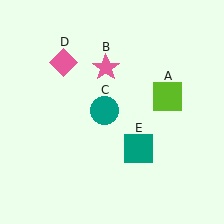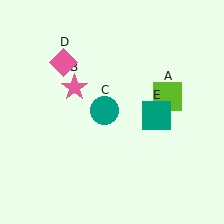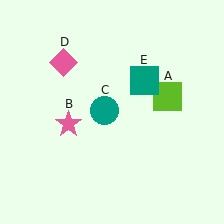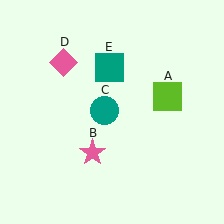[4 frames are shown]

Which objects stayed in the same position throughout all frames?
Lime square (object A) and teal circle (object C) and pink diamond (object D) remained stationary.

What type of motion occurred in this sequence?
The pink star (object B), teal square (object E) rotated counterclockwise around the center of the scene.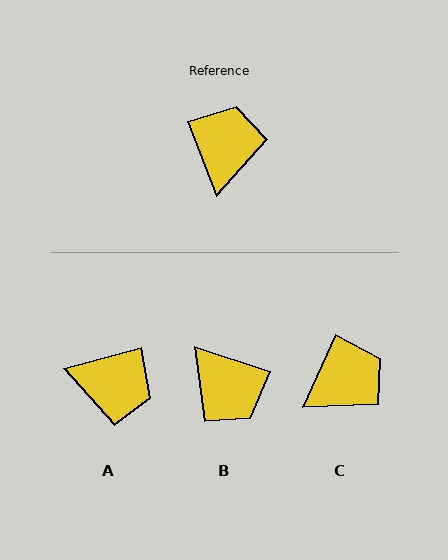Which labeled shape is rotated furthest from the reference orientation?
B, about 130 degrees away.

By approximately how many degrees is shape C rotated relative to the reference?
Approximately 46 degrees clockwise.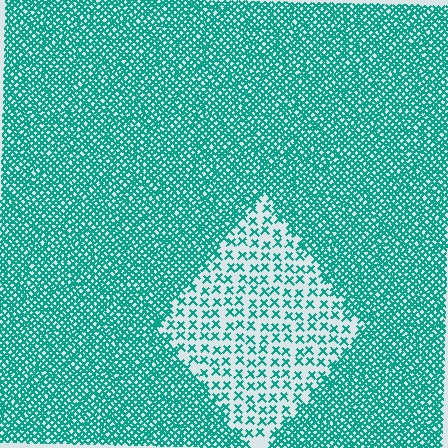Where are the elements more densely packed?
The elements are more densely packed outside the diamond boundary.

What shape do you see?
I see a diamond.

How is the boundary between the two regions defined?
The boundary is defined by a change in element density (approximately 3.1x ratio). All elements are the same color, size, and shape.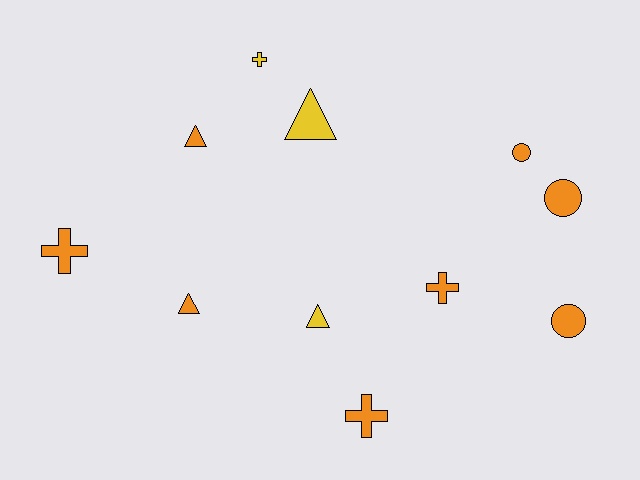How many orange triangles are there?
There are 2 orange triangles.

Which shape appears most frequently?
Cross, with 4 objects.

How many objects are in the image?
There are 11 objects.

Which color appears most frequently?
Orange, with 8 objects.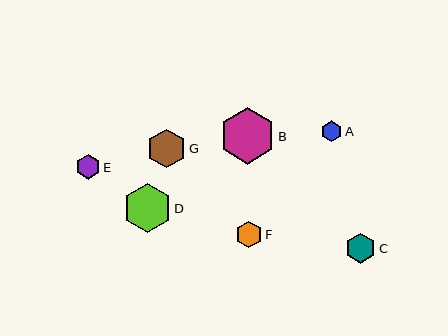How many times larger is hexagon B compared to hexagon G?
Hexagon B is approximately 1.4 times the size of hexagon G.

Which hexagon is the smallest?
Hexagon A is the smallest with a size of approximately 21 pixels.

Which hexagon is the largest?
Hexagon B is the largest with a size of approximately 56 pixels.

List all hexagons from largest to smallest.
From largest to smallest: B, D, G, C, F, E, A.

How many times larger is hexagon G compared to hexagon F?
Hexagon G is approximately 1.5 times the size of hexagon F.